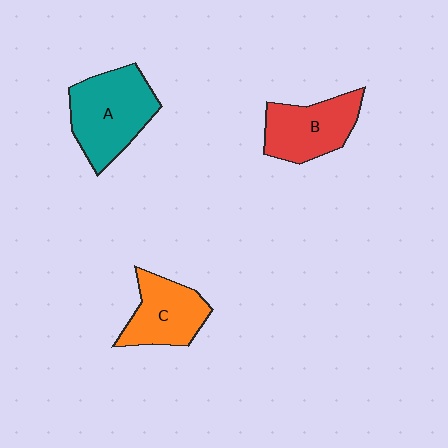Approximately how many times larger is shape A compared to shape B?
Approximately 1.3 times.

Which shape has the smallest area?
Shape C (orange).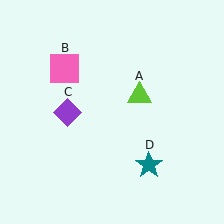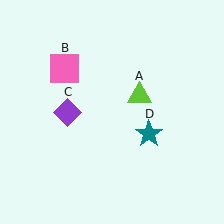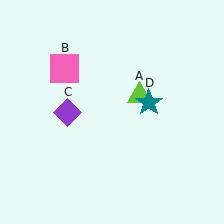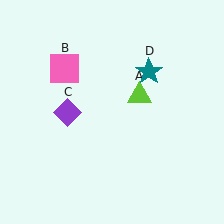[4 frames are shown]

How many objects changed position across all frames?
1 object changed position: teal star (object D).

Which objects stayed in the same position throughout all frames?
Lime triangle (object A) and pink square (object B) and purple diamond (object C) remained stationary.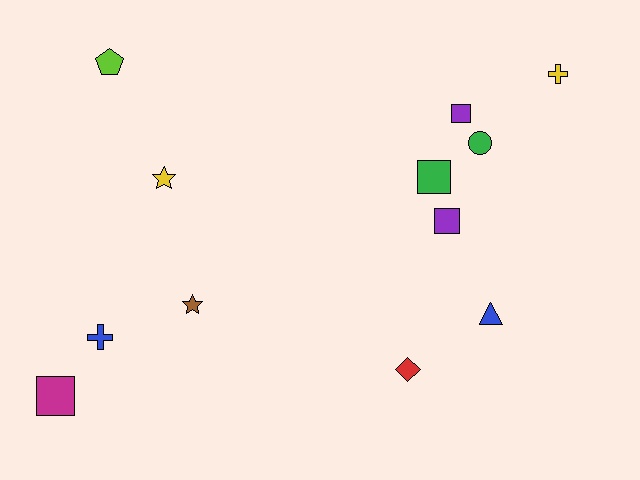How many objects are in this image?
There are 12 objects.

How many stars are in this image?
There are 2 stars.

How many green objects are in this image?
There are 2 green objects.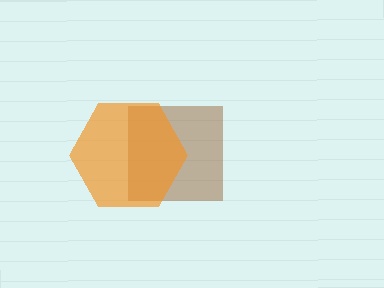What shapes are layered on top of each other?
The layered shapes are: a brown square, an orange hexagon.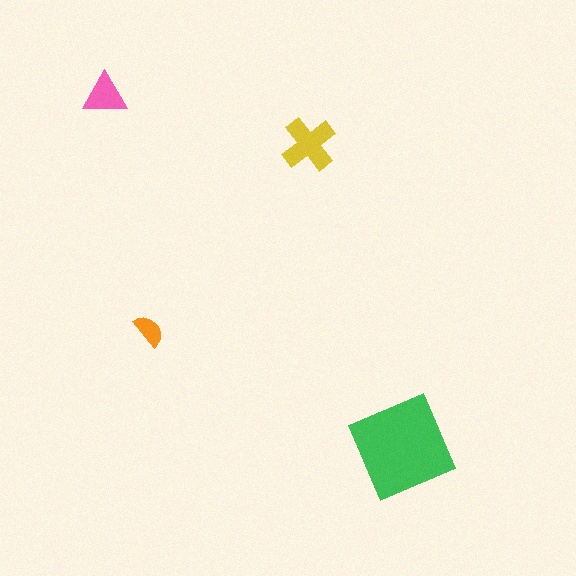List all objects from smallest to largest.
The orange semicircle, the pink triangle, the yellow cross, the green diamond.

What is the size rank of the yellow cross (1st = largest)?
2nd.